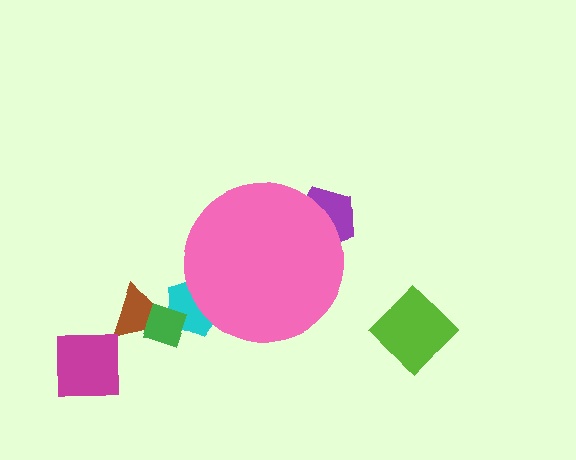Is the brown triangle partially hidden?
No, the brown triangle is fully visible.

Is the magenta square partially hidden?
No, the magenta square is fully visible.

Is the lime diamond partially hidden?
No, the lime diamond is fully visible.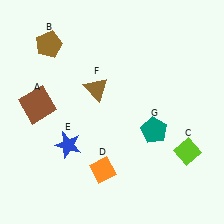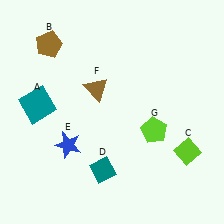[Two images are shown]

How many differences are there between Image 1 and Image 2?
There are 3 differences between the two images.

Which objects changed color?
A changed from brown to teal. D changed from orange to teal. G changed from teal to lime.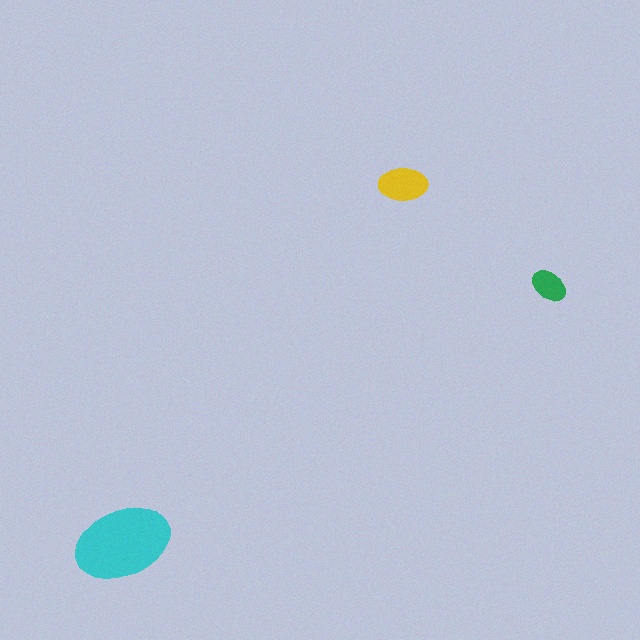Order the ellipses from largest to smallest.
the cyan one, the yellow one, the green one.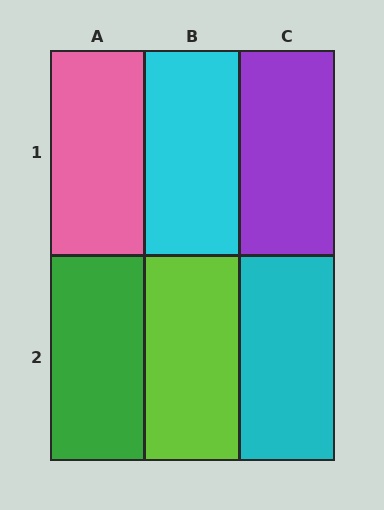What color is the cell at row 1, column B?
Cyan.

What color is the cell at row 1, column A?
Pink.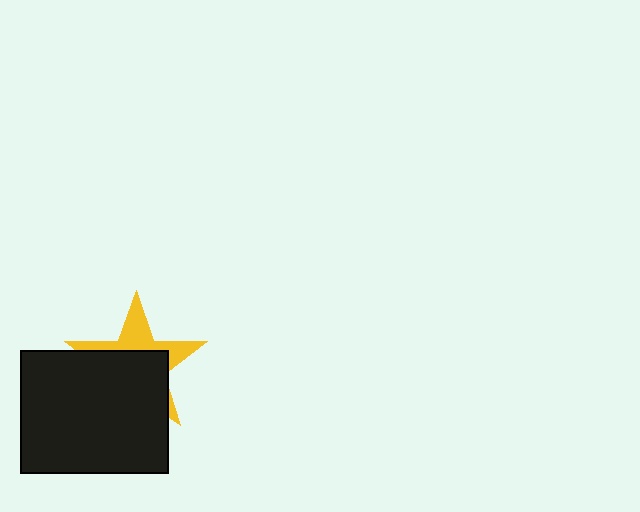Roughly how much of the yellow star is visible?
A small part of it is visible (roughly 37%).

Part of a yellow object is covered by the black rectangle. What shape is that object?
It is a star.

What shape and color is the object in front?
The object in front is a black rectangle.